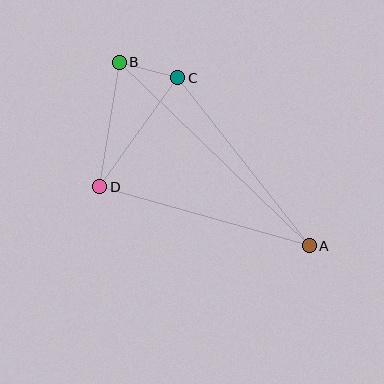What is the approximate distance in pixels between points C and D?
The distance between C and D is approximately 134 pixels.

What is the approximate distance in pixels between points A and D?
The distance between A and D is approximately 218 pixels.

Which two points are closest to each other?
Points B and C are closest to each other.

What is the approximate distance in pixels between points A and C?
The distance between A and C is approximately 213 pixels.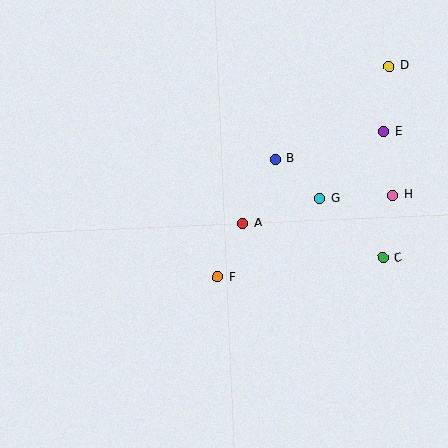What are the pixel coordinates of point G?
Point G is at (320, 198).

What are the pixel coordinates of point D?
Point D is at (389, 66).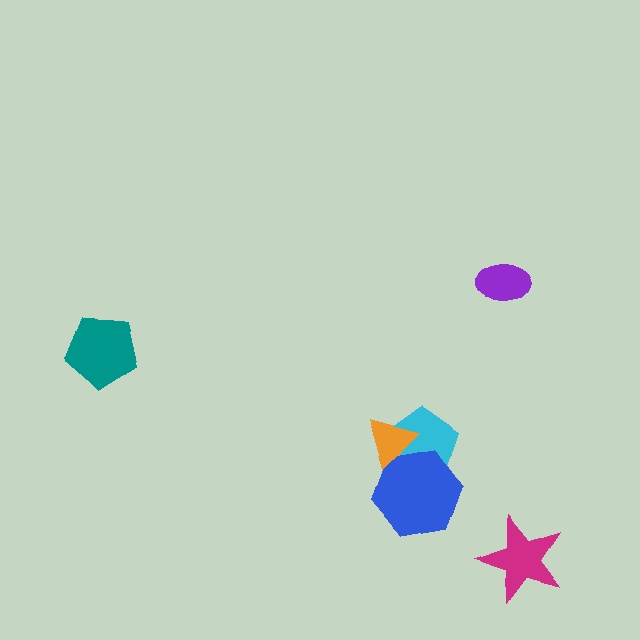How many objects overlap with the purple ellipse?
0 objects overlap with the purple ellipse.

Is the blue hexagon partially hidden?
Yes, it is partially covered by another shape.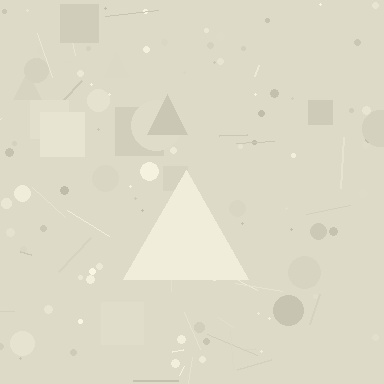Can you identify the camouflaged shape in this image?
The camouflaged shape is a triangle.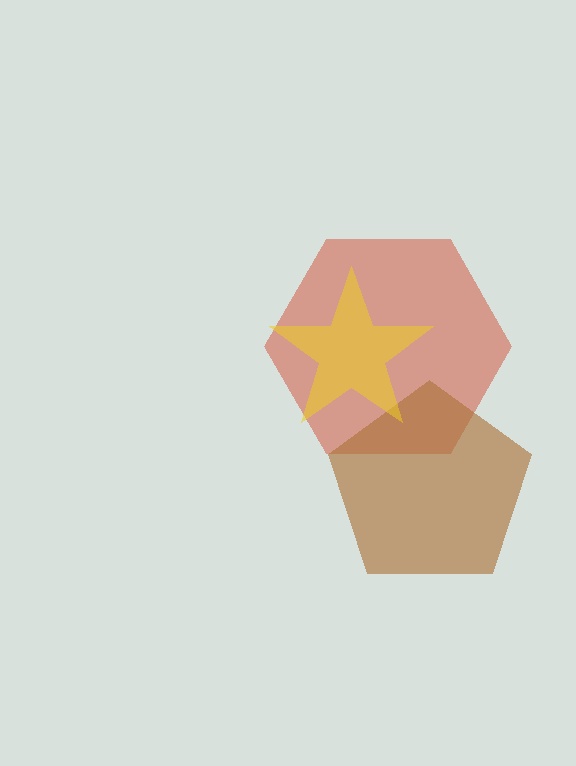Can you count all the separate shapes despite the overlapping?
Yes, there are 3 separate shapes.